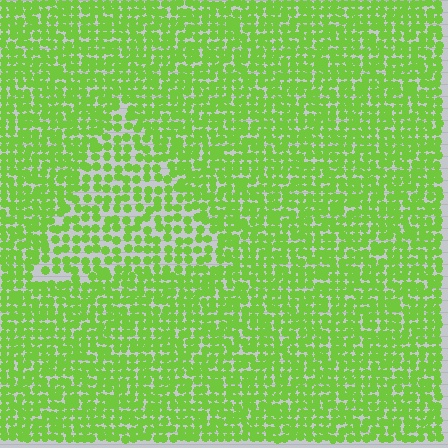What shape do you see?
I see a triangle.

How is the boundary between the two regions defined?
The boundary is defined by a change in element density (approximately 1.6x ratio). All elements are the same color, size, and shape.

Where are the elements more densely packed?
The elements are more densely packed outside the triangle boundary.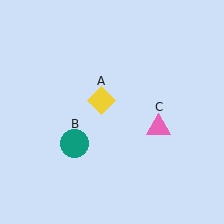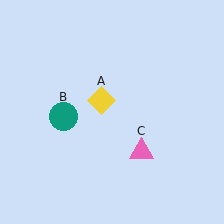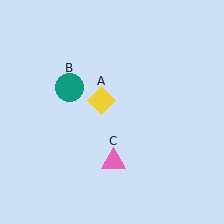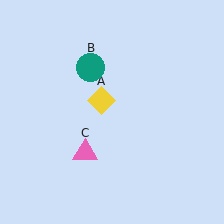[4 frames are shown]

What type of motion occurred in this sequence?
The teal circle (object B), pink triangle (object C) rotated clockwise around the center of the scene.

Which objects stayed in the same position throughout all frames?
Yellow diamond (object A) remained stationary.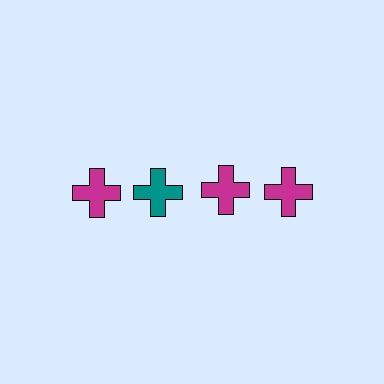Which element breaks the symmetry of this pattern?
The teal cross in the top row, second from left column breaks the symmetry. All other shapes are magenta crosses.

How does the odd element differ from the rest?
It has a different color: teal instead of magenta.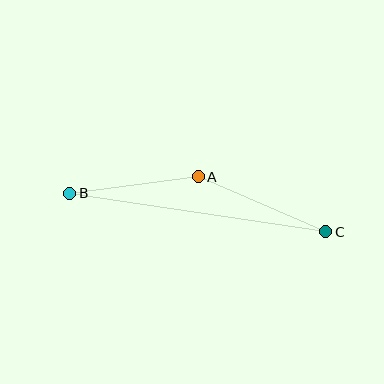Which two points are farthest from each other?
Points B and C are farthest from each other.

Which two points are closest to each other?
Points A and B are closest to each other.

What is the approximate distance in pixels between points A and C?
The distance between A and C is approximately 138 pixels.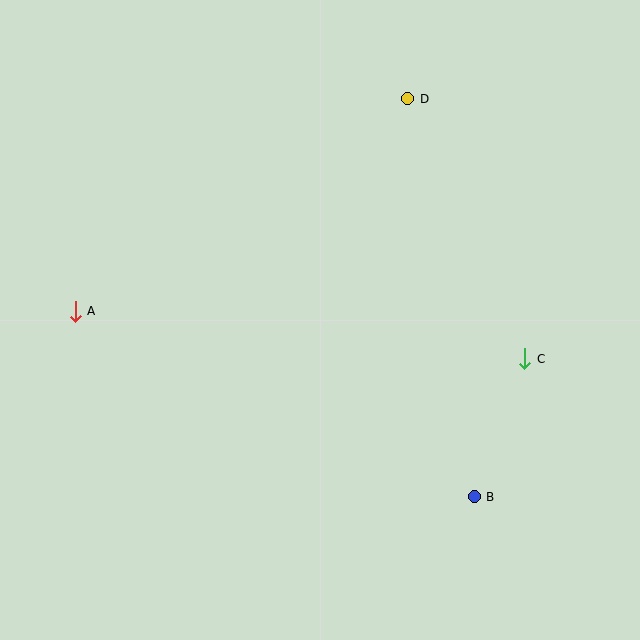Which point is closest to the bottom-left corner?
Point A is closest to the bottom-left corner.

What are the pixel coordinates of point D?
Point D is at (408, 99).